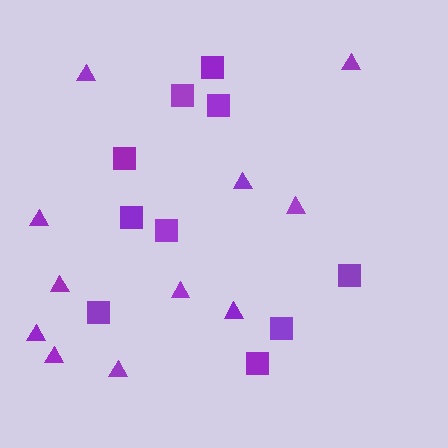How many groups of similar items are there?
There are 2 groups: one group of squares (10) and one group of triangles (11).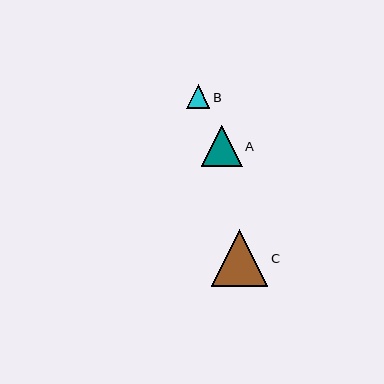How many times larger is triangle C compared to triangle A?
Triangle C is approximately 1.4 times the size of triangle A.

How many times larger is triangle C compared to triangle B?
Triangle C is approximately 2.4 times the size of triangle B.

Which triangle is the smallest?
Triangle B is the smallest with a size of approximately 24 pixels.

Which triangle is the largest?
Triangle C is the largest with a size of approximately 57 pixels.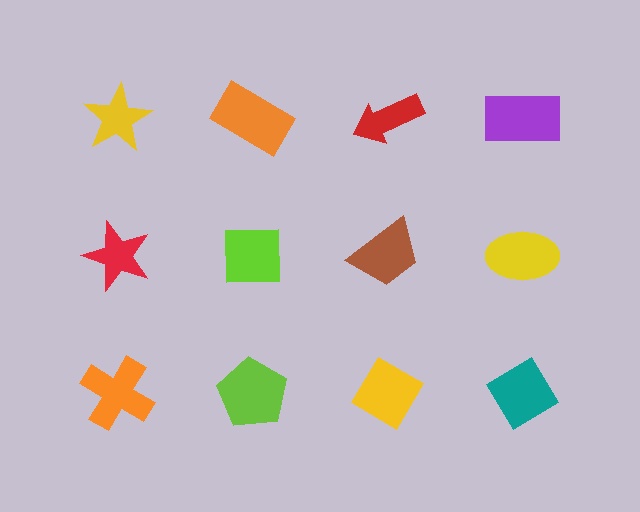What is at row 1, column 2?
An orange rectangle.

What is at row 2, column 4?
A yellow ellipse.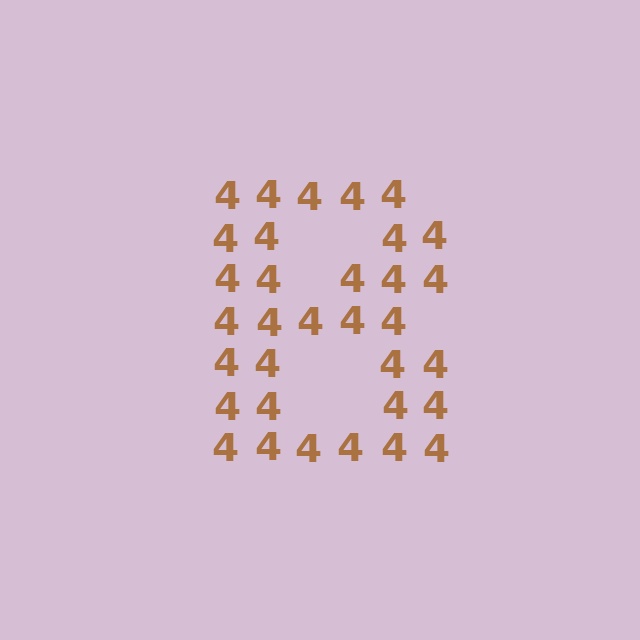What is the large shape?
The large shape is the letter B.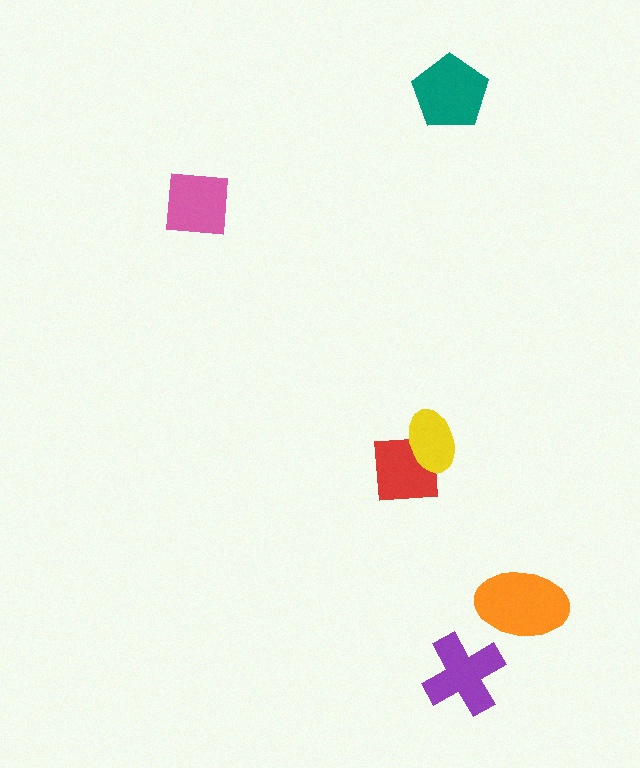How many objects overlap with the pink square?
0 objects overlap with the pink square.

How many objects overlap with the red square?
1 object overlaps with the red square.